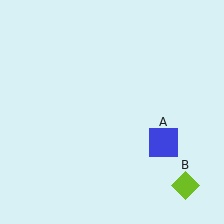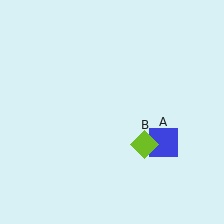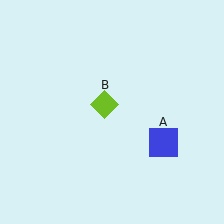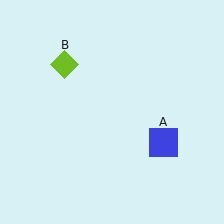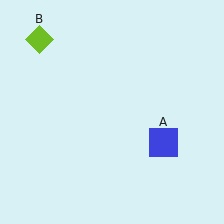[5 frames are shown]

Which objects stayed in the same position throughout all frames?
Blue square (object A) remained stationary.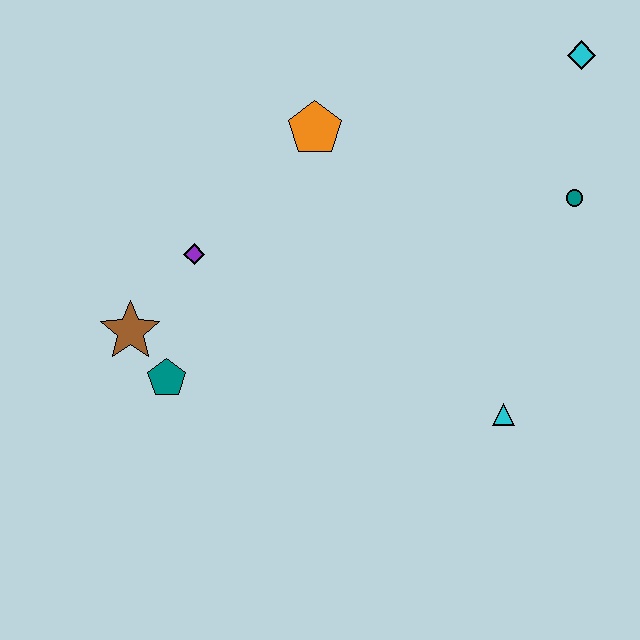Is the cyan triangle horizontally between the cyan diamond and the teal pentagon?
Yes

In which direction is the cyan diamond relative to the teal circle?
The cyan diamond is above the teal circle.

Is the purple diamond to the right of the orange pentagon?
No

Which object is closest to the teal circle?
The cyan diamond is closest to the teal circle.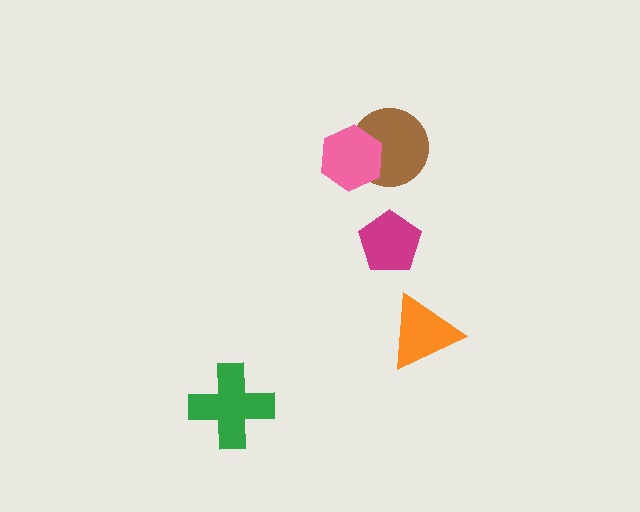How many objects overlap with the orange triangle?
0 objects overlap with the orange triangle.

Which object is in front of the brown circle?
The pink hexagon is in front of the brown circle.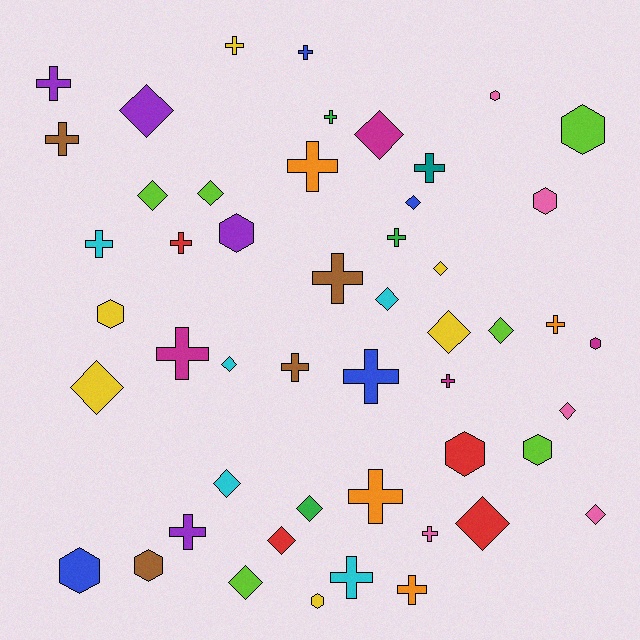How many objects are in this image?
There are 50 objects.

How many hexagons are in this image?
There are 11 hexagons.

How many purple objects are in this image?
There are 4 purple objects.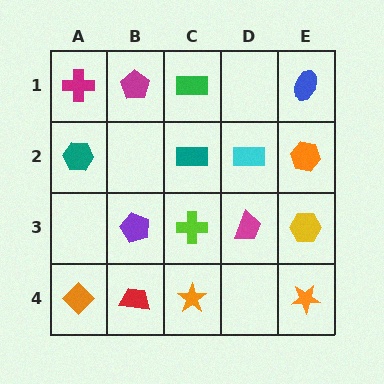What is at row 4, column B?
A red trapezoid.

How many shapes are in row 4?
4 shapes.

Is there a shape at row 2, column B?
No, that cell is empty.